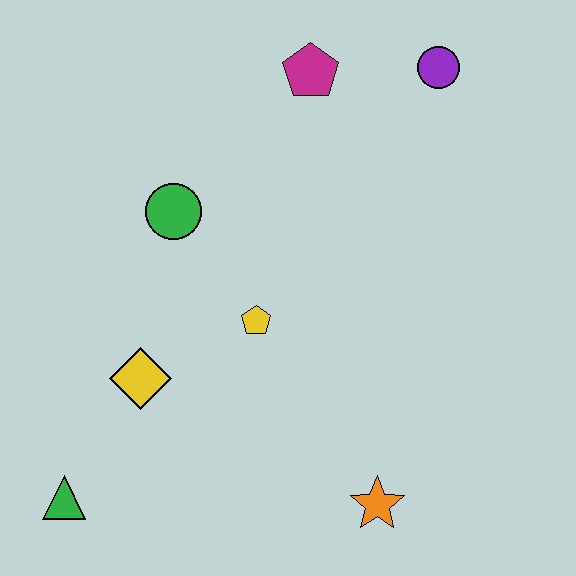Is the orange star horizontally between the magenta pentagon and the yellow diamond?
No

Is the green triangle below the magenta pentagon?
Yes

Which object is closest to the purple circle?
The magenta pentagon is closest to the purple circle.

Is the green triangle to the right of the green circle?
No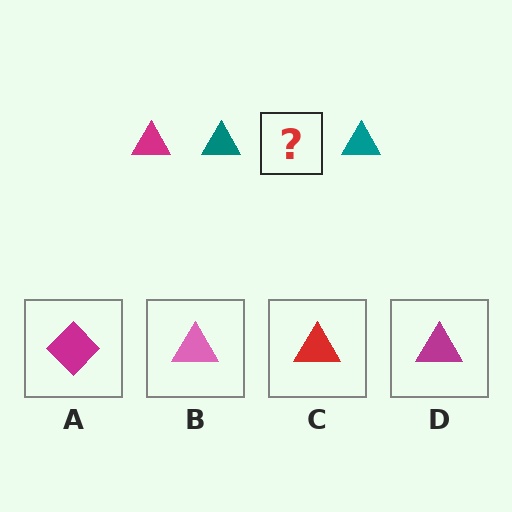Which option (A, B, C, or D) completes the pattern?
D.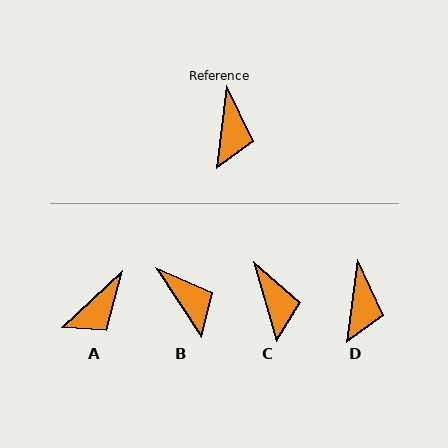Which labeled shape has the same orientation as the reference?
D.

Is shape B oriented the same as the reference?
No, it is off by about 41 degrees.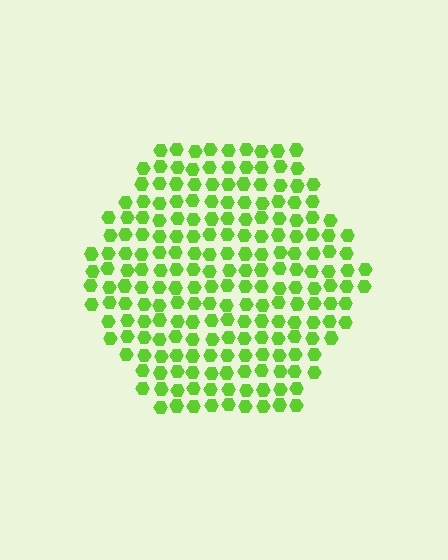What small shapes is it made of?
It is made of small hexagons.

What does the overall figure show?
The overall figure shows a hexagon.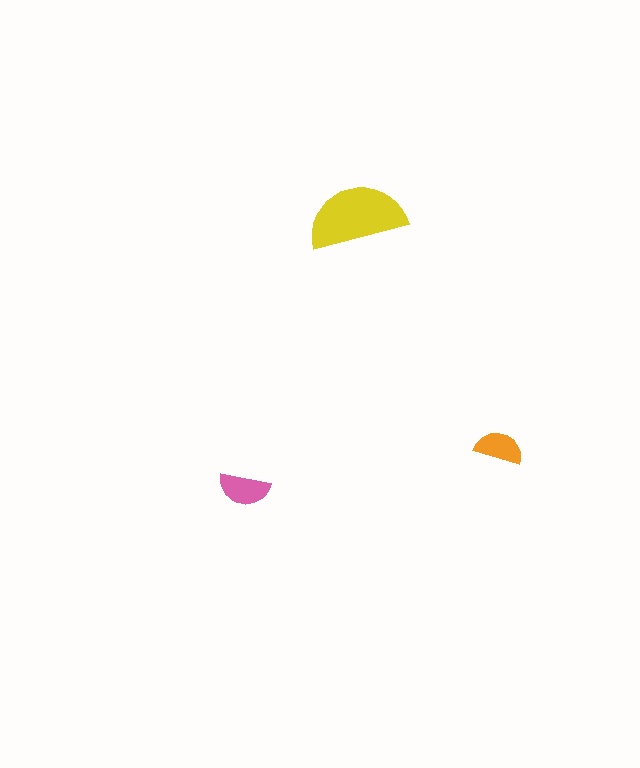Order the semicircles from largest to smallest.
the yellow one, the pink one, the orange one.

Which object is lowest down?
The pink semicircle is bottommost.